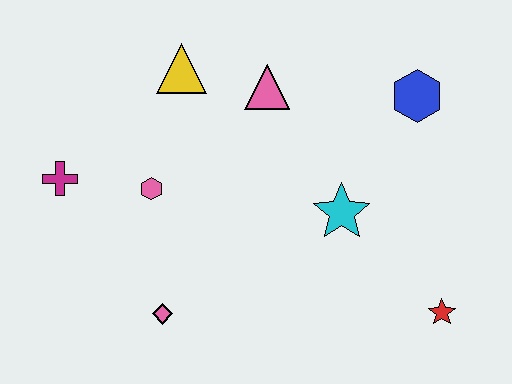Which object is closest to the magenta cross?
The pink hexagon is closest to the magenta cross.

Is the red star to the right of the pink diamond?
Yes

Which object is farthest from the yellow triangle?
The red star is farthest from the yellow triangle.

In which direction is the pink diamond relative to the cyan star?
The pink diamond is to the left of the cyan star.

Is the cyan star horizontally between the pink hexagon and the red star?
Yes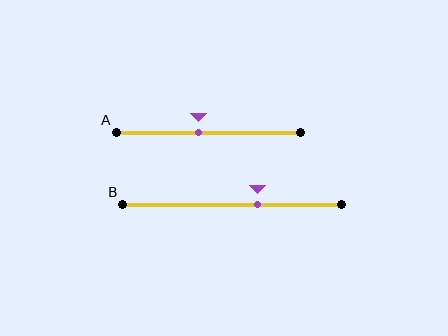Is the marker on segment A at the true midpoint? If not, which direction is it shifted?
No, the marker on segment A is shifted to the left by about 5% of the segment length.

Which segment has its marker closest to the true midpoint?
Segment A has its marker closest to the true midpoint.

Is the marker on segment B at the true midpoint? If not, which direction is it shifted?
No, the marker on segment B is shifted to the right by about 12% of the segment length.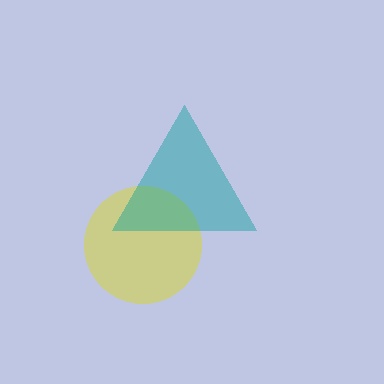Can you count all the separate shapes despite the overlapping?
Yes, there are 2 separate shapes.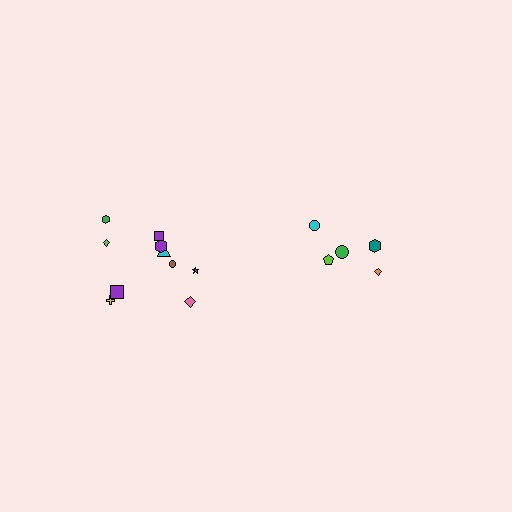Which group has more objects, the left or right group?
The left group.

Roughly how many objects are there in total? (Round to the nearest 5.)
Roughly 15 objects in total.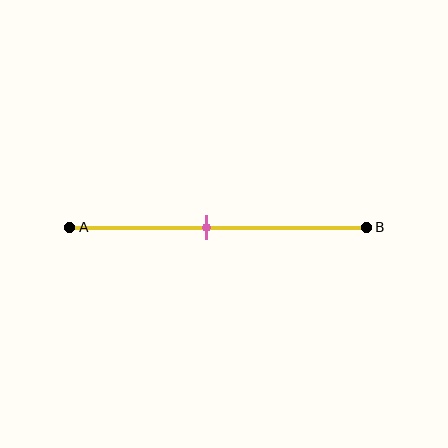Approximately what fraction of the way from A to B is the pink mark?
The pink mark is approximately 45% of the way from A to B.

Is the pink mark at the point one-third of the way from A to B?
No, the mark is at about 45% from A, not at the 33% one-third point.